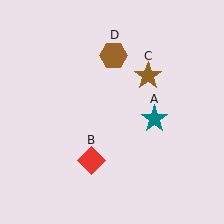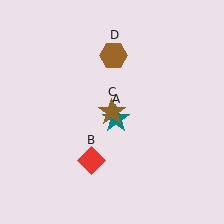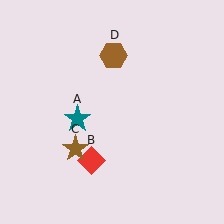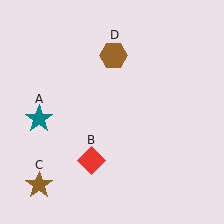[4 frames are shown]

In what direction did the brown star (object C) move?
The brown star (object C) moved down and to the left.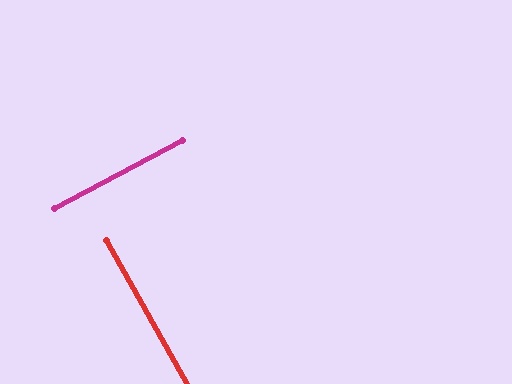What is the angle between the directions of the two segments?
Approximately 89 degrees.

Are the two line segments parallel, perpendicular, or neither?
Perpendicular — they meet at approximately 89°.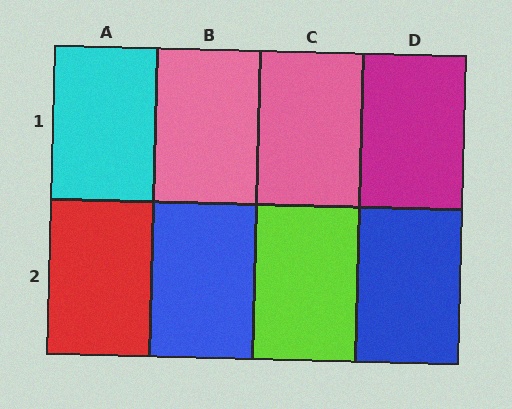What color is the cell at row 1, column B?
Pink.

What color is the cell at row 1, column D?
Magenta.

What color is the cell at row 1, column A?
Cyan.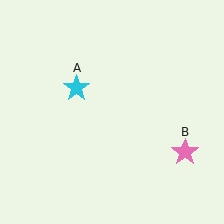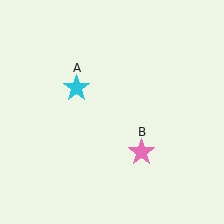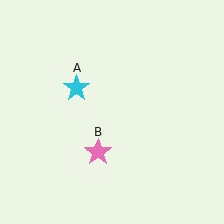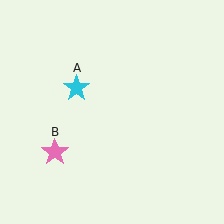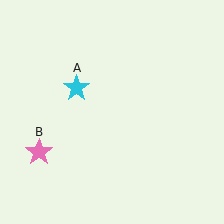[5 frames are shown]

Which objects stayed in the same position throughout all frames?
Cyan star (object A) remained stationary.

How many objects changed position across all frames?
1 object changed position: pink star (object B).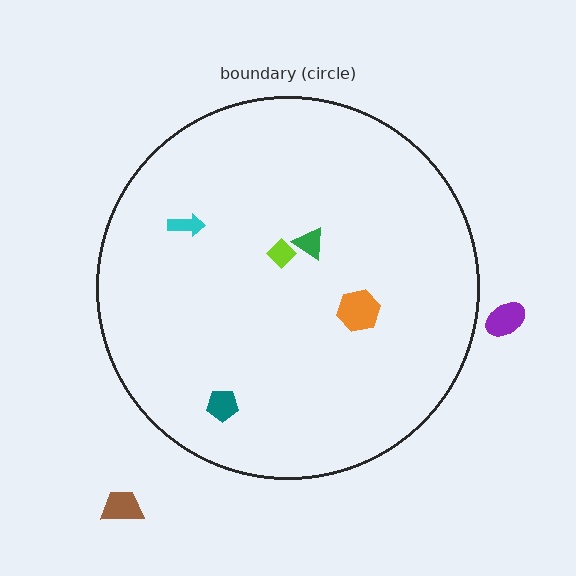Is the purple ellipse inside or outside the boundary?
Outside.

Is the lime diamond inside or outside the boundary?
Inside.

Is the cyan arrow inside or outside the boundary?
Inside.